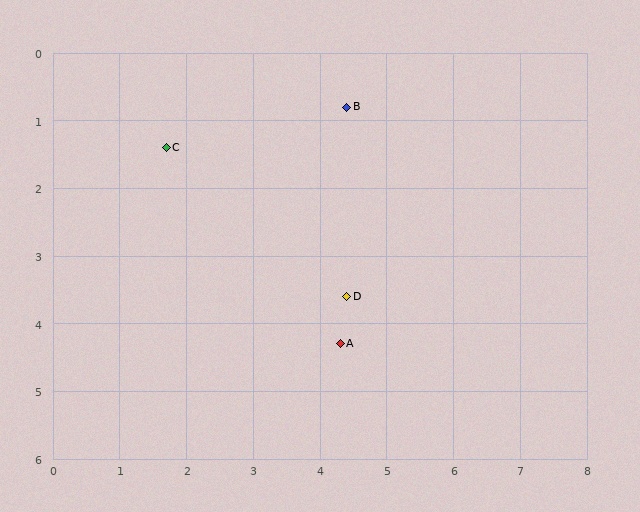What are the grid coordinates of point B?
Point B is at approximately (4.4, 0.8).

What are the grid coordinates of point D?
Point D is at approximately (4.4, 3.6).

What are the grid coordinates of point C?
Point C is at approximately (1.7, 1.4).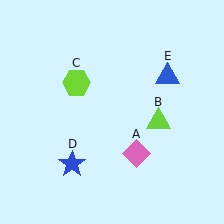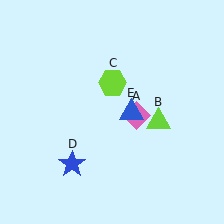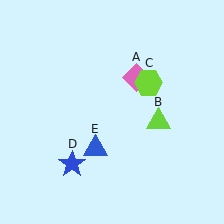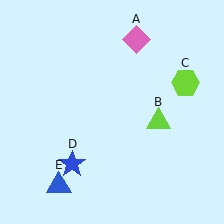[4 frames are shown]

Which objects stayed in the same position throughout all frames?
Lime triangle (object B) and blue star (object D) remained stationary.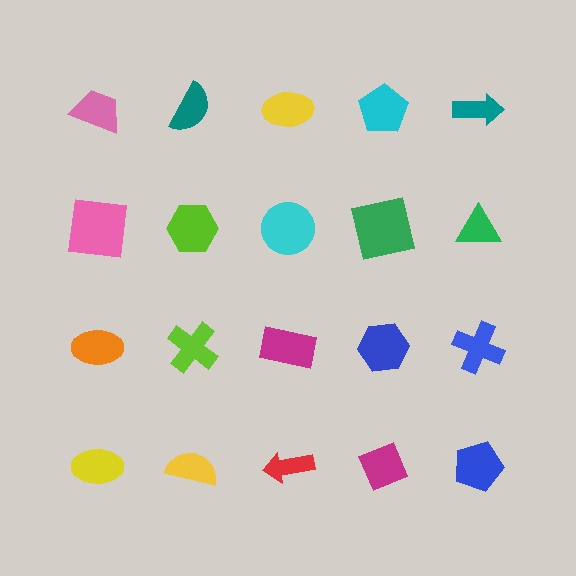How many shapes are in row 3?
5 shapes.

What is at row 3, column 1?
An orange ellipse.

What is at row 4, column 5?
A blue pentagon.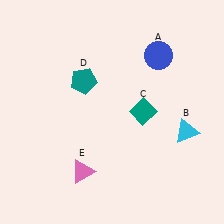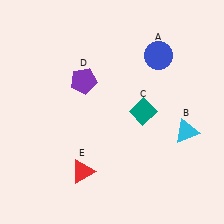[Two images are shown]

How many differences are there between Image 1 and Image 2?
There are 2 differences between the two images.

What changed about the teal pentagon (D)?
In Image 1, D is teal. In Image 2, it changed to purple.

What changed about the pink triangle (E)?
In Image 1, E is pink. In Image 2, it changed to red.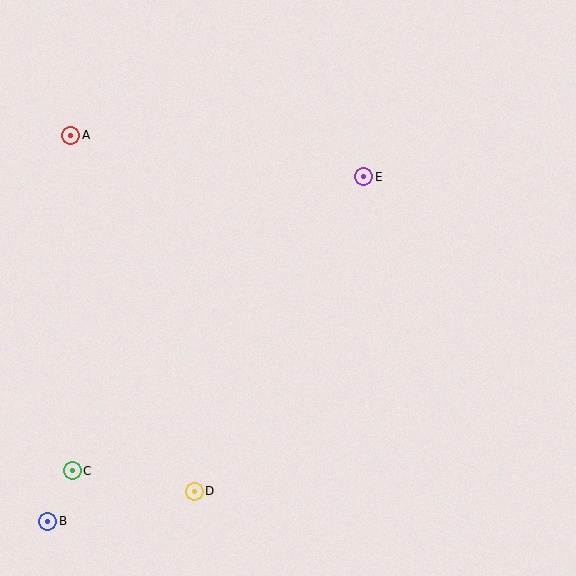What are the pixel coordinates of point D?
Point D is at (194, 491).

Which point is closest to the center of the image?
Point E at (364, 177) is closest to the center.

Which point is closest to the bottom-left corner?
Point B is closest to the bottom-left corner.